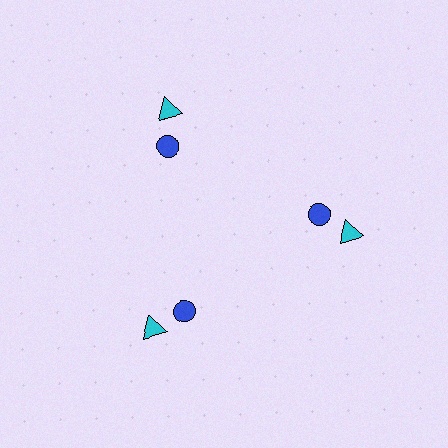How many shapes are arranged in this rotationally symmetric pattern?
There are 6 shapes, arranged in 3 groups of 2.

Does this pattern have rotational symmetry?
Yes, this pattern has 3-fold rotational symmetry. It looks the same after rotating 120 degrees around the center.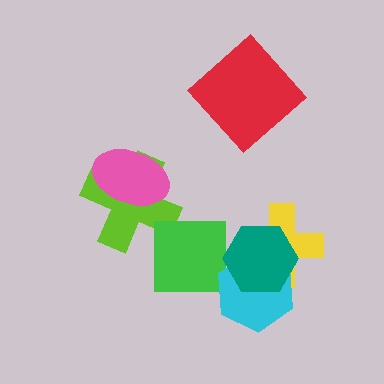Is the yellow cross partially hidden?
Yes, it is partially covered by another shape.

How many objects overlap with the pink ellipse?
1 object overlaps with the pink ellipse.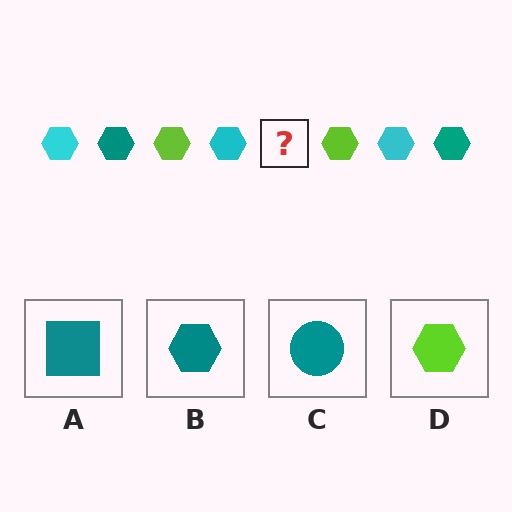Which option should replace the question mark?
Option B.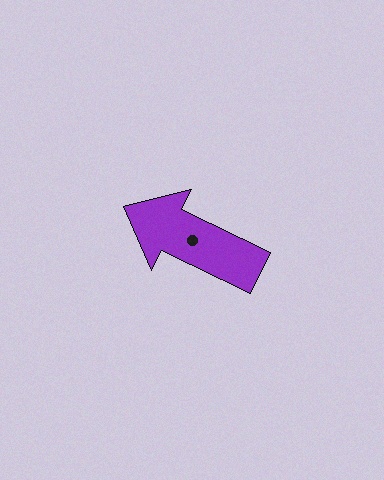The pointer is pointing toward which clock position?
Roughly 10 o'clock.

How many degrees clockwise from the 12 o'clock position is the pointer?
Approximately 296 degrees.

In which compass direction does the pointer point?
Northwest.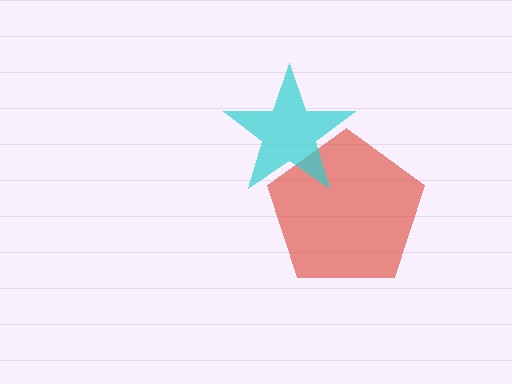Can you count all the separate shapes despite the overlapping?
Yes, there are 2 separate shapes.